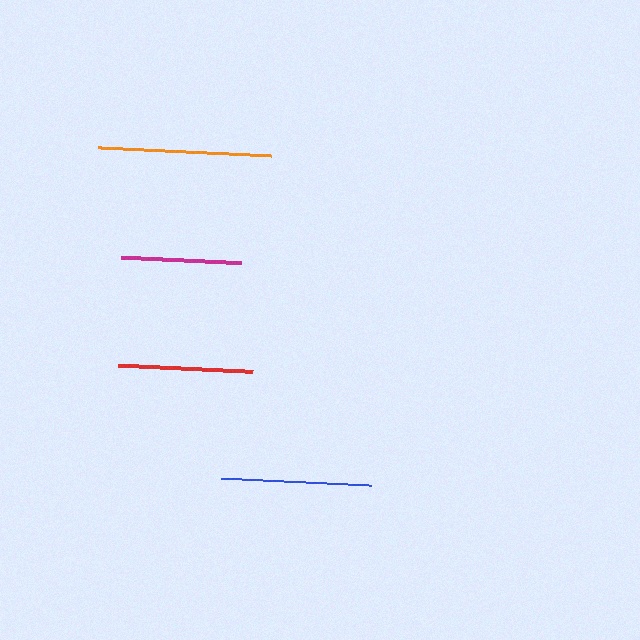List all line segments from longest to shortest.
From longest to shortest: orange, blue, red, magenta.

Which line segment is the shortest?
The magenta line is the shortest at approximately 120 pixels.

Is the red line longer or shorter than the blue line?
The blue line is longer than the red line.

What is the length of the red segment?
The red segment is approximately 135 pixels long.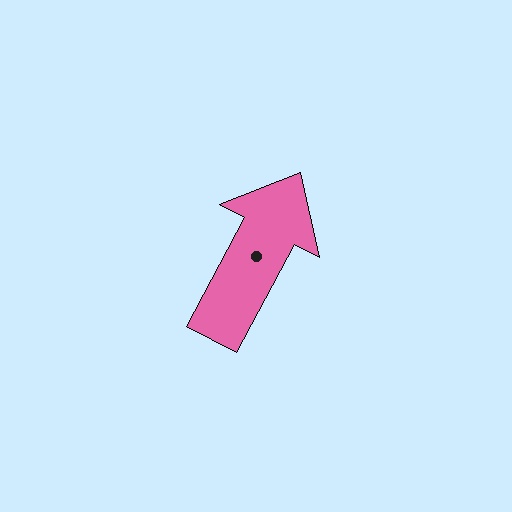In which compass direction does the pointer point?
Northeast.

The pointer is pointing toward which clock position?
Roughly 1 o'clock.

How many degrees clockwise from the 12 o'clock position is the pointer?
Approximately 28 degrees.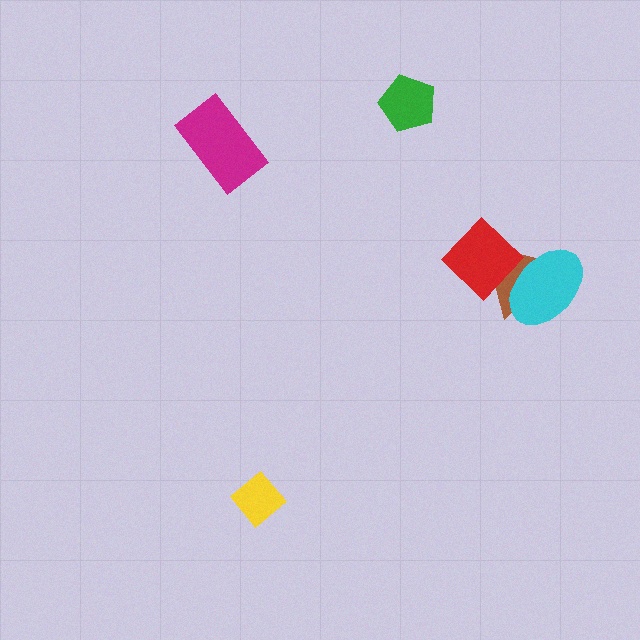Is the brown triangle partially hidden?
Yes, it is partially covered by another shape.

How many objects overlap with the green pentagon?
0 objects overlap with the green pentagon.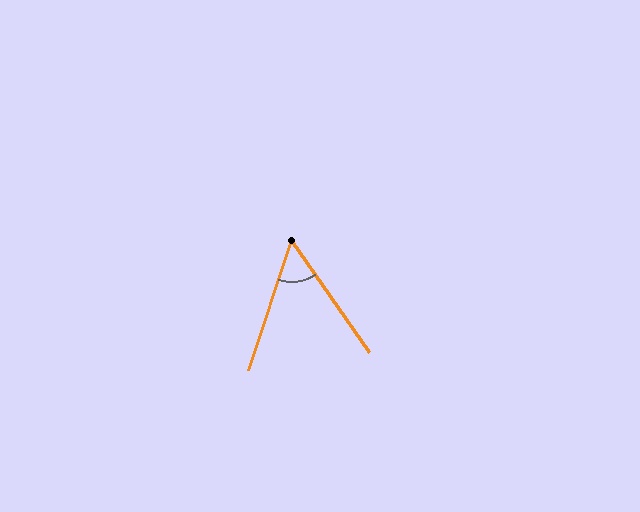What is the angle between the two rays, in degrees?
Approximately 53 degrees.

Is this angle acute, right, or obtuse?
It is acute.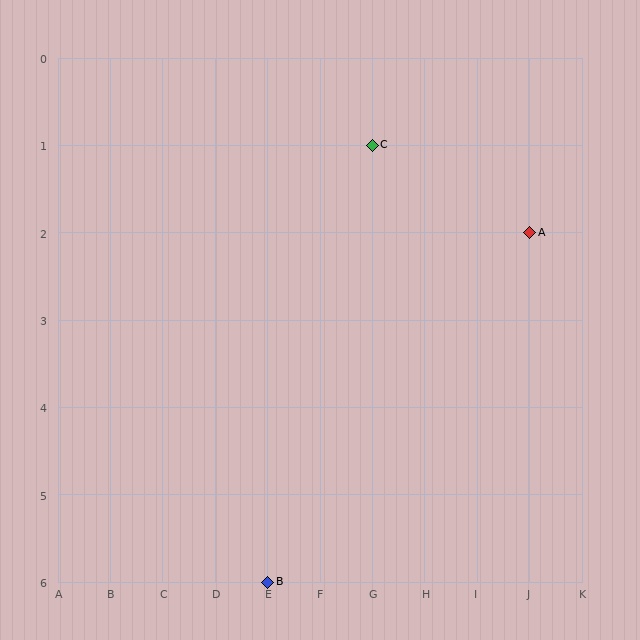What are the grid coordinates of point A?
Point A is at grid coordinates (J, 2).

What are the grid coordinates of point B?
Point B is at grid coordinates (E, 6).